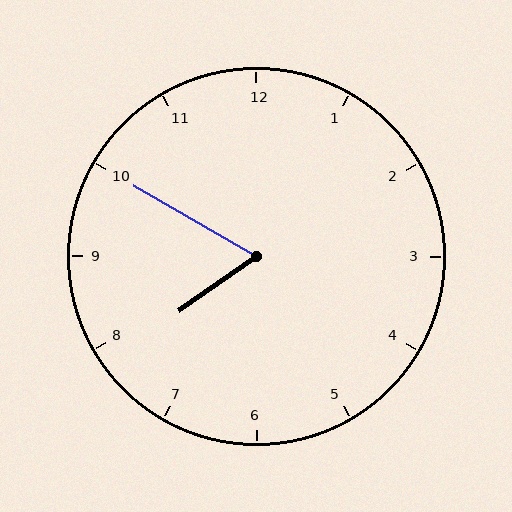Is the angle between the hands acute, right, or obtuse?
It is acute.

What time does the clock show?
7:50.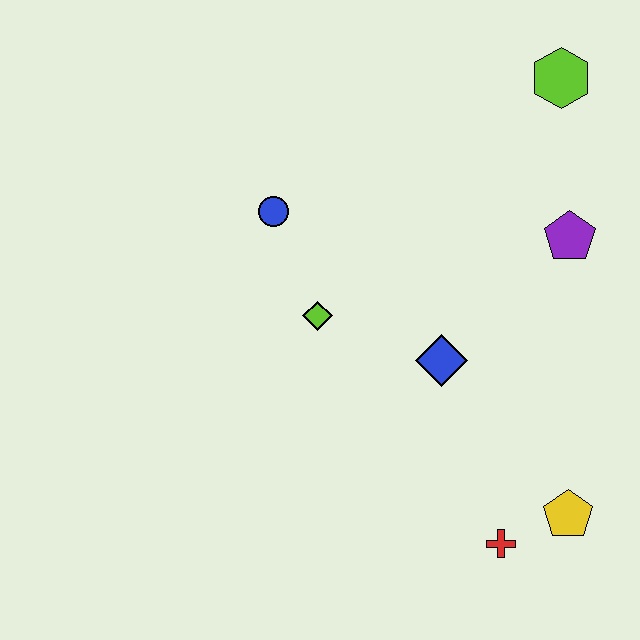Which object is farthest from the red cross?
The lime hexagon is farthest from the red cross.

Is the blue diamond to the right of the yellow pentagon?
No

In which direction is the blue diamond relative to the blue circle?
The blue diamond is to the right of the blue circle.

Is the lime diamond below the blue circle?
Yes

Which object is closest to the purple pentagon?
The lime hexagon is closest to the purple pentagon.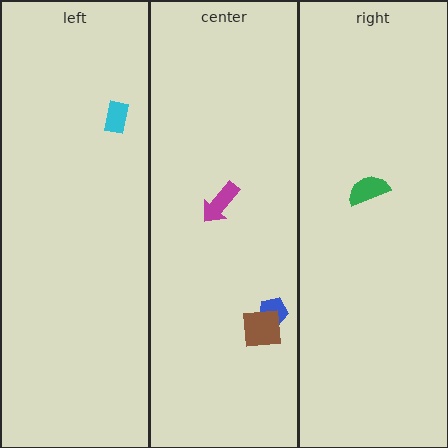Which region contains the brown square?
The center region.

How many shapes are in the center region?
3.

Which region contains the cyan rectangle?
The left region.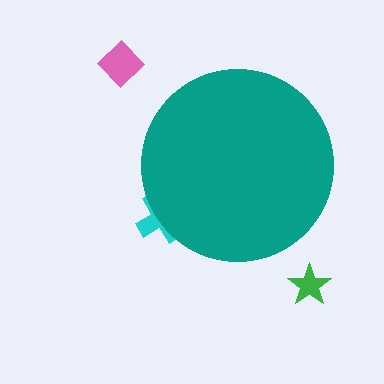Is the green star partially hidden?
No, the green star is fully visible.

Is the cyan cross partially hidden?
Yes, the cyan cross is partially hidden behind the teal circle.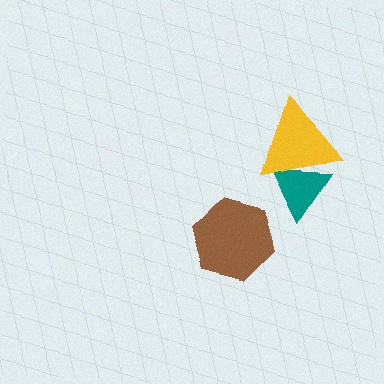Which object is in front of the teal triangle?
The yellow triangle is in front of the teal triangle.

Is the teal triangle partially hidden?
Yes, it is partially covered by another shape.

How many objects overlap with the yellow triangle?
1 object overlaps with the yellow triangle.